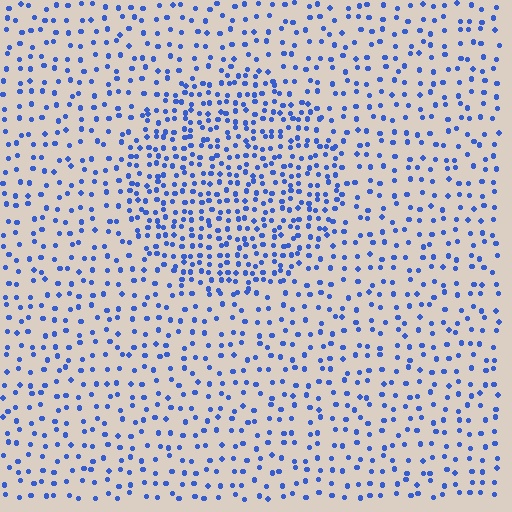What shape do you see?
I see a circle.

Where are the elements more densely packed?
The elements are more densely packed inside the circle boundary.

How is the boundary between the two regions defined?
The boundary is defined by a change in element density (approximately 2.0x ratio). All elements are the same color, size, and shape.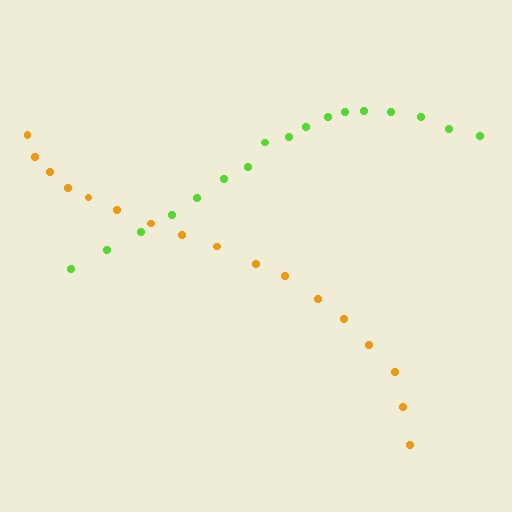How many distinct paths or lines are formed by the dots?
There are 2 distinct paths.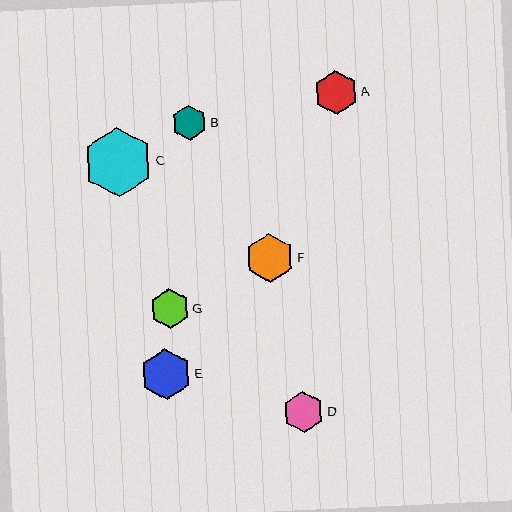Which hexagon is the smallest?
Hexagon B is the smallest with a size of approximately 35 pixels.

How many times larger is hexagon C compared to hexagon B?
Hexagon C is approximately 2.0 times the size of hexagon B.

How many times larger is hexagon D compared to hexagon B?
Hexagon D is approximately 1.2 times the size of hexagon B.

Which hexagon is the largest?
Hexagon C is the largest with a size of approximately 70 pixels.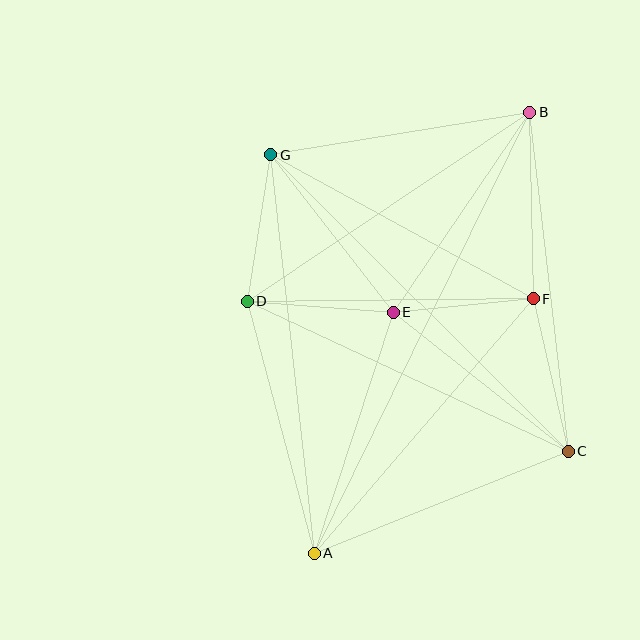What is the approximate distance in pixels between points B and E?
The distance between B and E is approximately 242 pixels.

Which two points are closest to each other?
Points E and F are closest to each other.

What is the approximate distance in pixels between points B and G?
The distance between B and G is approximately 263 pixels.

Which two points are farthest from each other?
Points A and B are farthest from each other.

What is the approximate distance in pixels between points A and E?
The distance between A and E is approximately 254 pixels.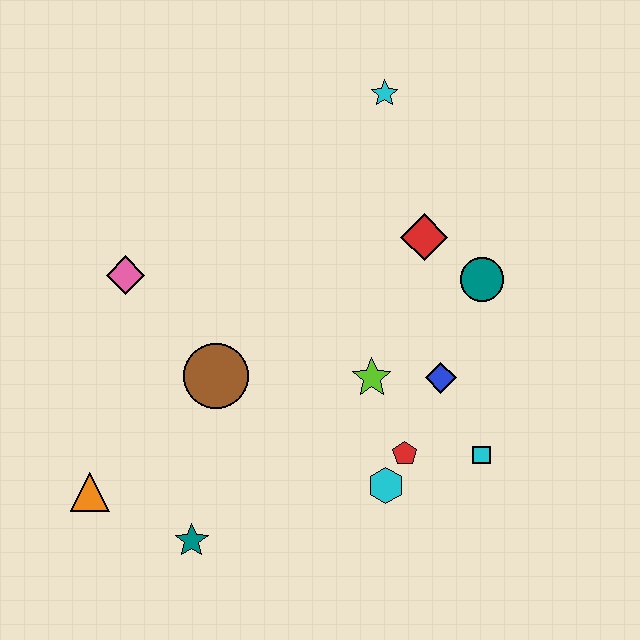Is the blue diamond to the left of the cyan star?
No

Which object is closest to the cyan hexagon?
The red pentagon is closest to the cyan hexagon.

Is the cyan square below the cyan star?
Yes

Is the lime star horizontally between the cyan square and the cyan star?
No